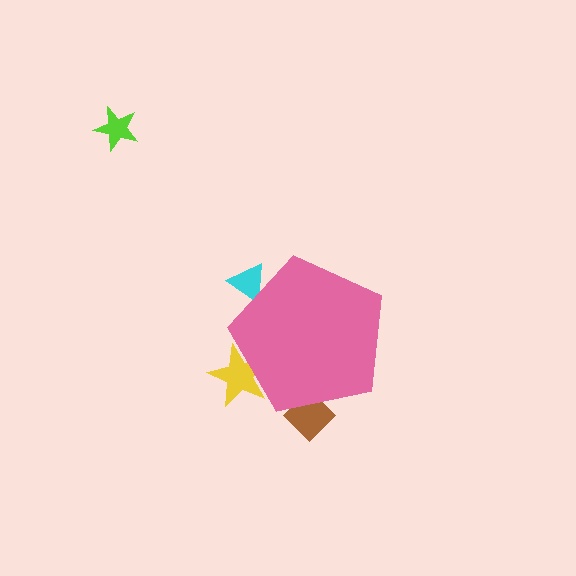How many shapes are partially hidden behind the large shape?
3 shapes are partially hidden.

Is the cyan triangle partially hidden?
Yes, the cyan triangle is partially hidden behind the pink pentagon.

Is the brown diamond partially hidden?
Yes, the brown diamond is partially hidden behind the pink pentagon.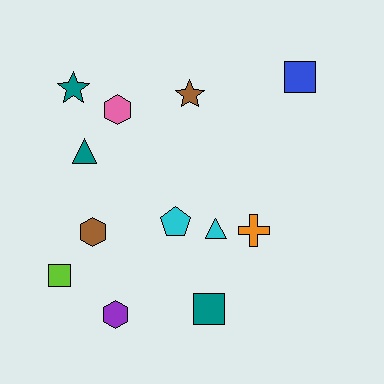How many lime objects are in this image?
There is 1 lime object.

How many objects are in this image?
There are 12 objects.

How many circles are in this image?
There are no circles.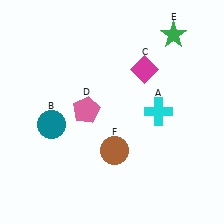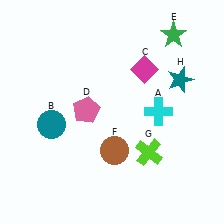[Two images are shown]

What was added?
A lime cross (G), a teal star (H) were added in Image 2.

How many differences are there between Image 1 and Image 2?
There are 2 differences between the two images.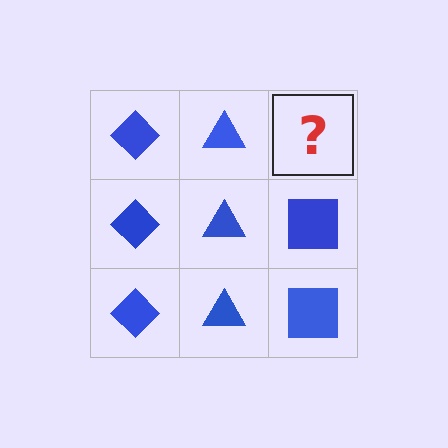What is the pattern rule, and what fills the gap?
The rule is that each column has a consistent shape. The gap should be filled with a blue square.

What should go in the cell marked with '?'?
The missing cell should contain a blue square.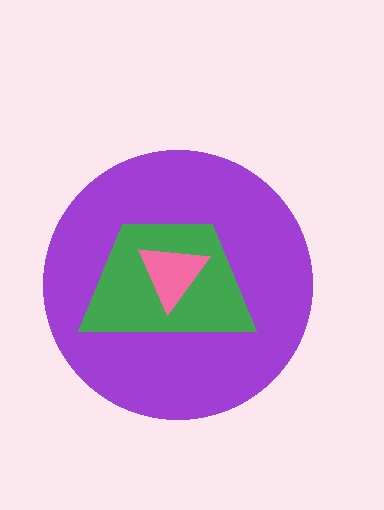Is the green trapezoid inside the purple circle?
Yes.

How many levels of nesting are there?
3.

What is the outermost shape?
The purple circle.